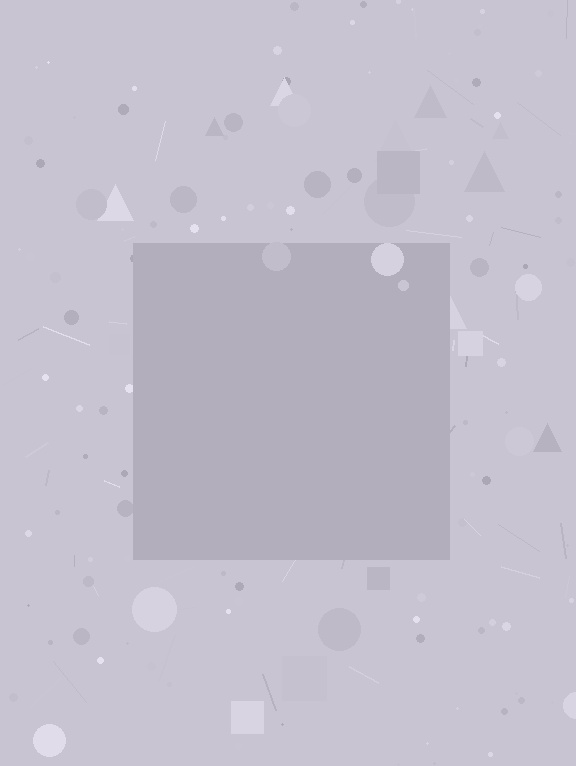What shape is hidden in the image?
A square is hidden in the image.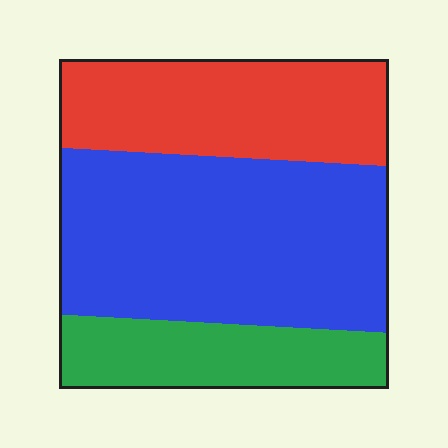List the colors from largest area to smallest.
From largest to smallest: blue, red, green.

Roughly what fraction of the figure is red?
Red covers roughly 30% of the figure.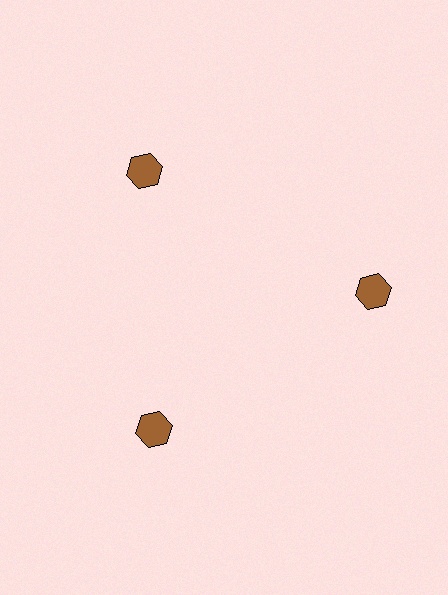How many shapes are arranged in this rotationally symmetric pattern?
There are 3 shapes, arranged in 3 groups of 1.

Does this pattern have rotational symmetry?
Yes, this pattern has 3-fold rotational symmetry. It looks the same after rotating 120 degrees around the center.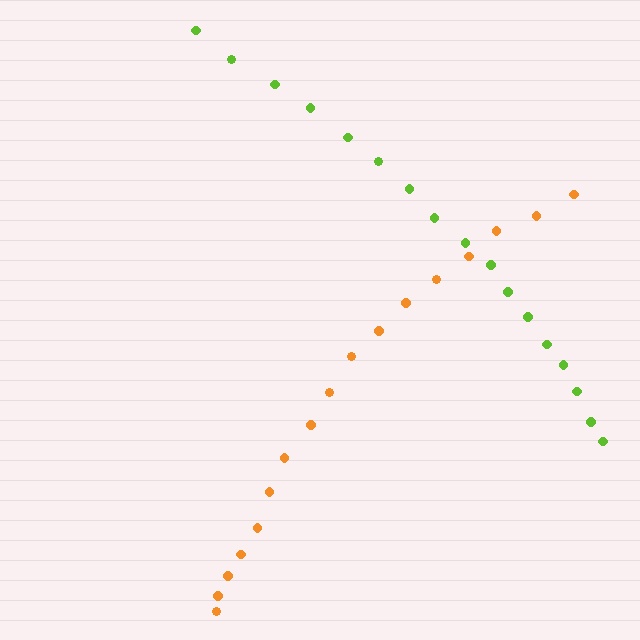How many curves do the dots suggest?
There are 2 distinct paths.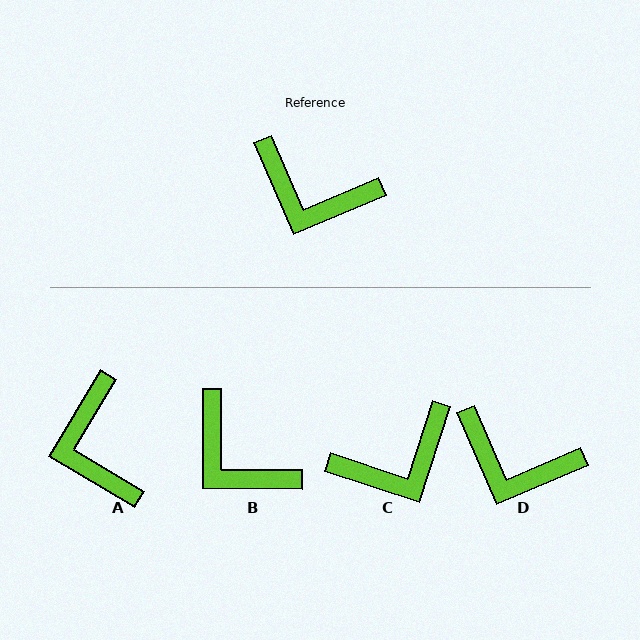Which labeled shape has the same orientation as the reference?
D.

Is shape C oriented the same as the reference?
No, it is off by about 49 degrees.